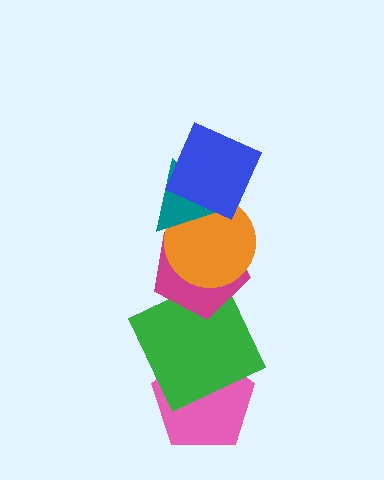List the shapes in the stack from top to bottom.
From top to bottom: the blue square, the teal triangle, the orange circle, the magenta pentagon, the green square, the pink pentagon.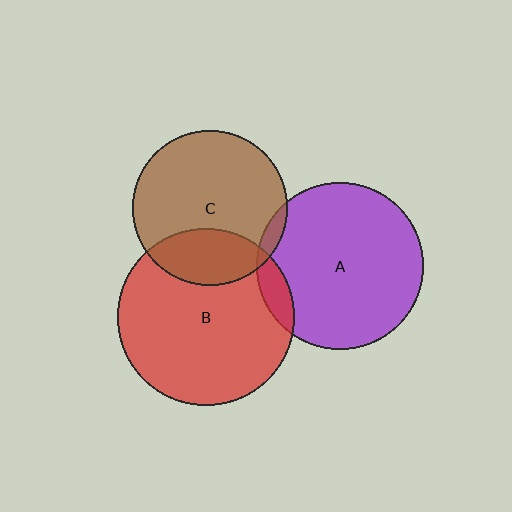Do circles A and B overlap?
Yes.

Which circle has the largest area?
Circle B (red).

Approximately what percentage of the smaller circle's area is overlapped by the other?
Approximately 10%.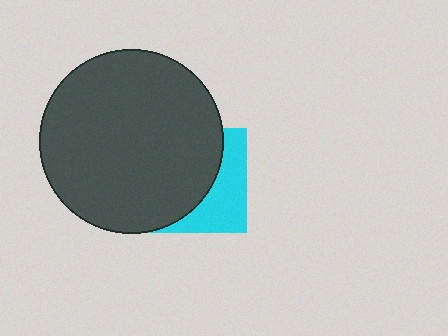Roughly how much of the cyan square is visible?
A small part of it is visible (roughly 38%).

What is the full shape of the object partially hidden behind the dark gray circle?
The partially hidden object is a cyan square.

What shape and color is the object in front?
The object in front is a dark gray circle.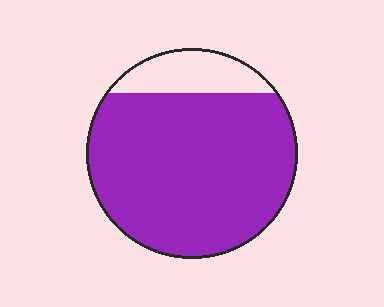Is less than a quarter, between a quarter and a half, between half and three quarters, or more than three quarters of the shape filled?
More than three quarters.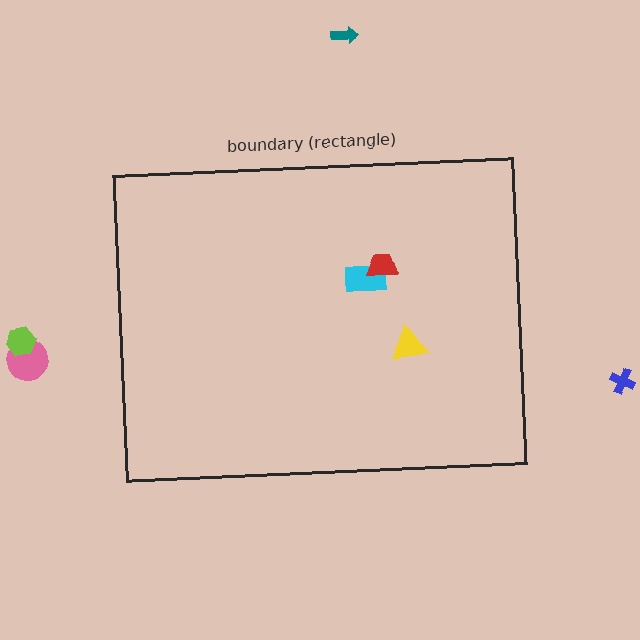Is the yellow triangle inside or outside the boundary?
Inside.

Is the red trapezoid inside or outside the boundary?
Inside.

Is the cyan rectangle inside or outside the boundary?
Inside.